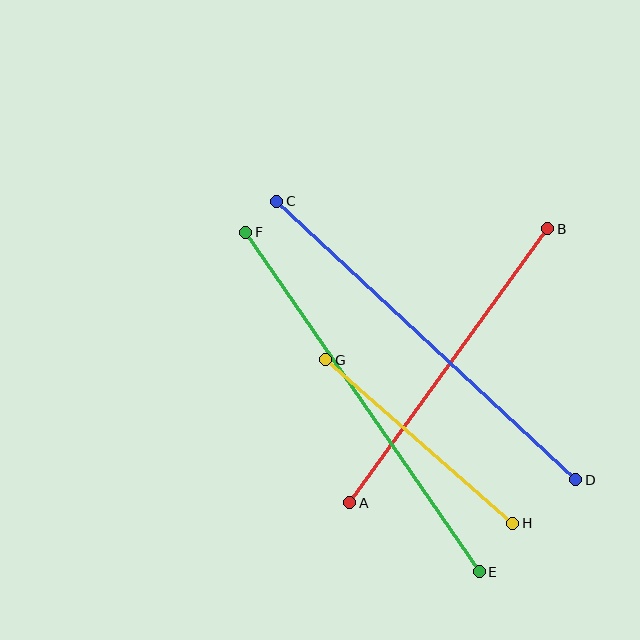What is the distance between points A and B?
The distance is approximately 338 pixels.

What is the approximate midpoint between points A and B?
The midpoint is at approximately (449, 366) pixels.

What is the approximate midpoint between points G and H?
The midpoint is at approximately (419, 441) pixels.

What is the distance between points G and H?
The distance is approximately 248 pixels.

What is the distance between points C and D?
The distance is approximately 408 pixels.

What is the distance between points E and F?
The distance is approximately 412 pixels.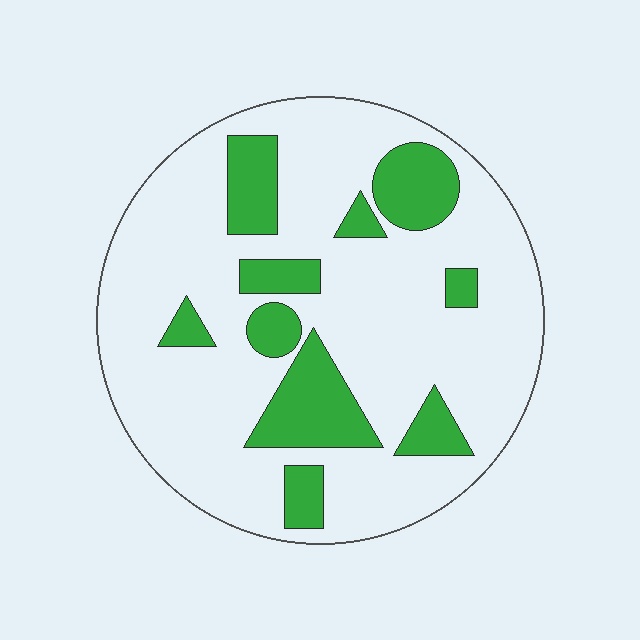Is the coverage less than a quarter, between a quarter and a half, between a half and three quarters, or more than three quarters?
Less than a quarter.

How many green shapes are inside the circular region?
10.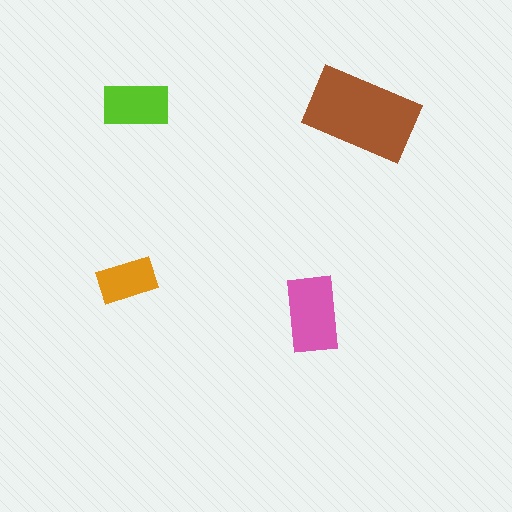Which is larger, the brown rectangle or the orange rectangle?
The brown one.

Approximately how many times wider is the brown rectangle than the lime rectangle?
About 1.5 times wider.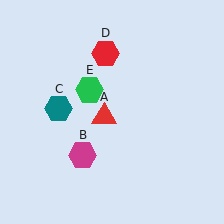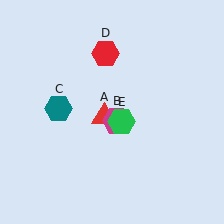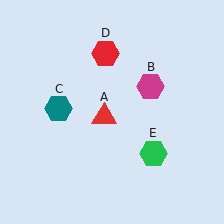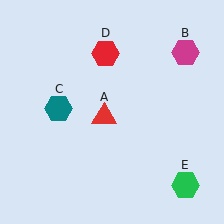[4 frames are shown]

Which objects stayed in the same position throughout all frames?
Red triangle (object A) and teal hexagon (object C) and red hexagon (object D) remained stationary.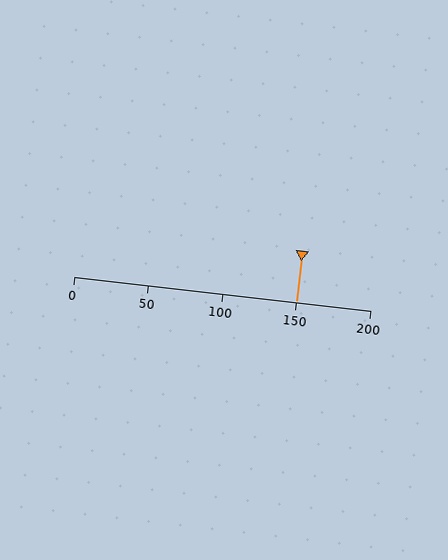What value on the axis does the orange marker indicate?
The marker indicates approximately 150.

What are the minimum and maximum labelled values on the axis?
The axis runs from 0 to 200.